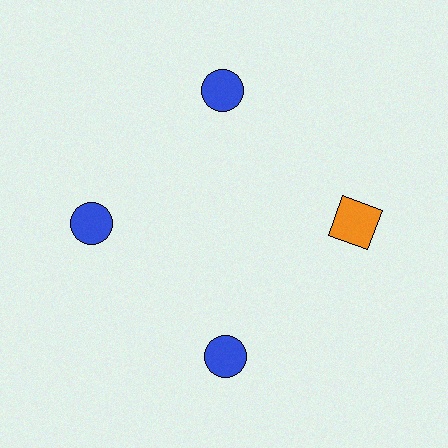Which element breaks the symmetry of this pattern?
The orange square at roughly the 3 o'clock position breaks the symmetry. All other shapes are blue circles.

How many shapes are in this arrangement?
There are 4 shapes arranged in a ring pattern.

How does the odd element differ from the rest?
It differs in both color (orange instead of blue) and shape (square instead of circle).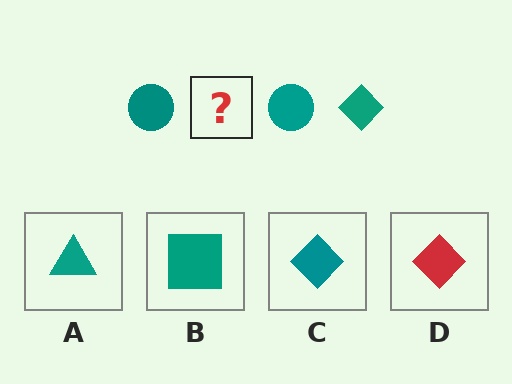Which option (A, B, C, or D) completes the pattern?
C.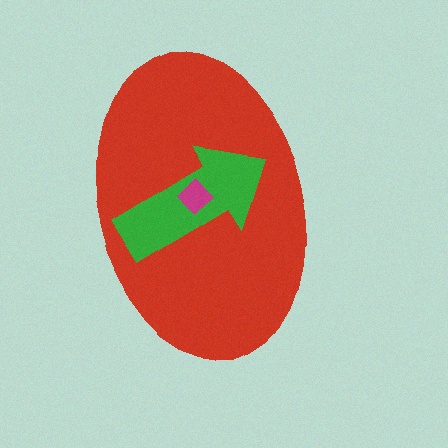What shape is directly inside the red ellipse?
The green arrow.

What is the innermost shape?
The magenta diamond.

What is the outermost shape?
The red ellipse.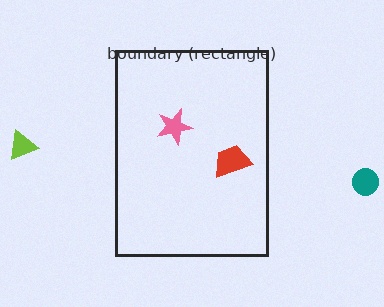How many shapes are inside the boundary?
2 inside, 2 outside.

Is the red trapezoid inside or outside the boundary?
Inside.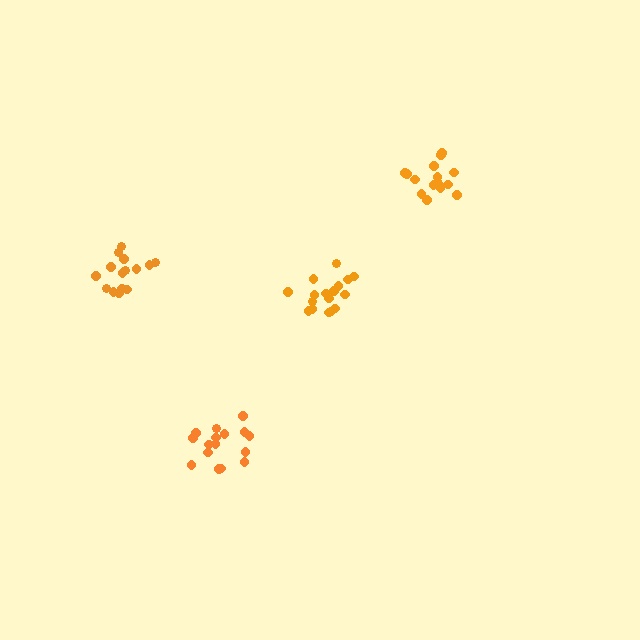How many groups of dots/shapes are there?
There are 4 groups.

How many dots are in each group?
Group 1: 15 dots, Group 2: 16 dots, Group 3: 17 dots, Group 4: 15 dots (63 total).